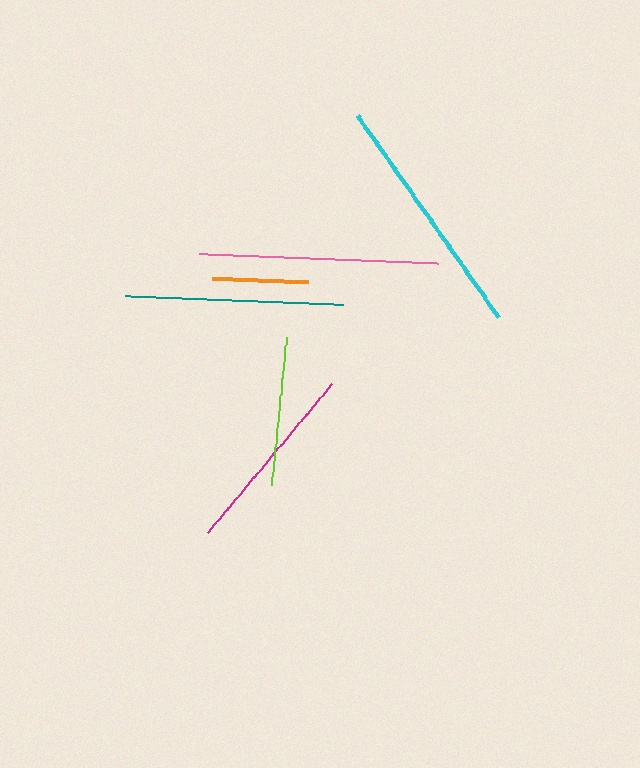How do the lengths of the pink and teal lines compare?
The pink and teal lines are approximately the same length.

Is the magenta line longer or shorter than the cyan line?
The cyan line is longer than the magenta line.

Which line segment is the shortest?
The orange line is the shortest at approximately 96 pixels.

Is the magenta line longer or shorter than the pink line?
The pink line is longer than the magenta line.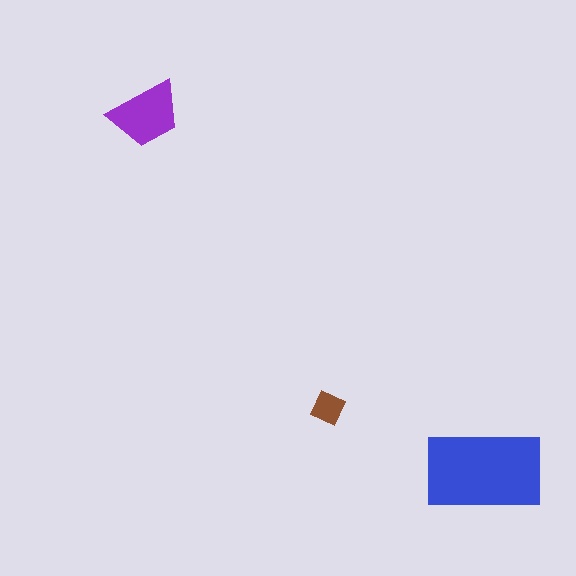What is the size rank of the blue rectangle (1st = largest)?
1st.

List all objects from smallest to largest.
The brown diamond, the purple trapezoid, the blue rectangle.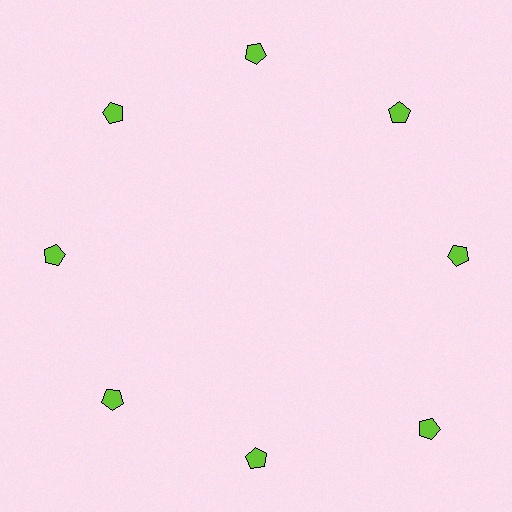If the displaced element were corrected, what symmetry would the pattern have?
It would have 8-fold rotational symmetry — the pattern would map onto itself every 45 degrees.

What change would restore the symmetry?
The symmetry would be restored by moving it inward, back onto the ring so that all 8 pentagons sit at equal angles and equal distance from the center.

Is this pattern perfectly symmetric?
No. The 8 lime pentagons are arranged in a ring, but one element near the 4 o'clock position is pushed outward from the center, breaking the 8-fold rotational symmetry.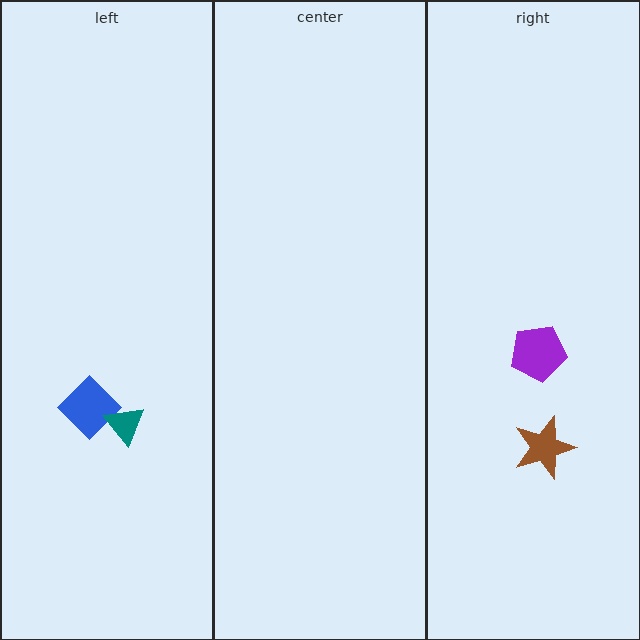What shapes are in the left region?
The blue diamond, the teal triangle.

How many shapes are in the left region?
2.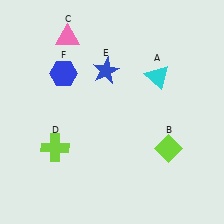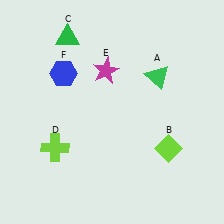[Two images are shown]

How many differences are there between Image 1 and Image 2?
There are 3 differences between the two images.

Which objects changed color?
A changed from cyan to green. C changed from pink to green. E changed from blue to magenta.